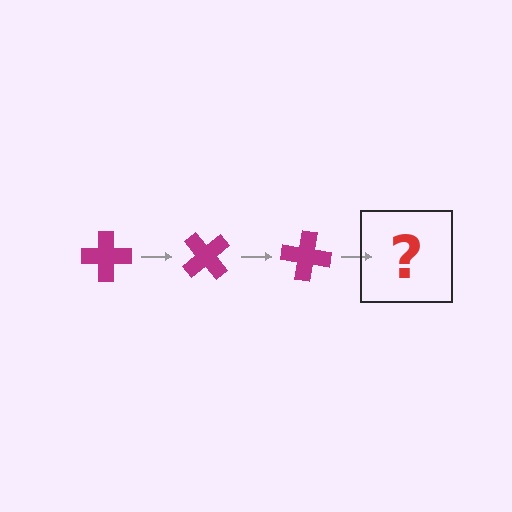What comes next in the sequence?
The next element should be a magenta cross rotated 150 degrees.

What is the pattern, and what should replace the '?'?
The pattern is that the cross rotates 50 degrees each step. The '?' should be a magenta cross rotated 150 degrees.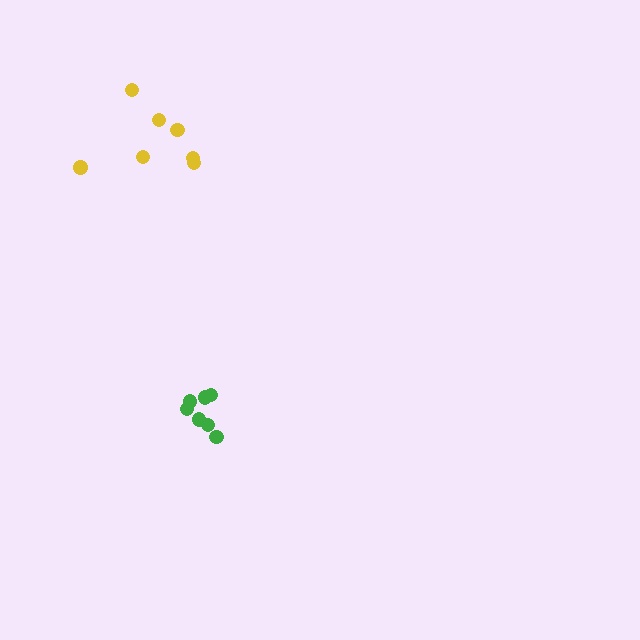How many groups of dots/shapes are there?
There are 2 groups.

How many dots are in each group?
Group 1: 7 dots, Group 2: 7 dots (14 total).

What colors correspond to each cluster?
The clusters are colored: green, yellow.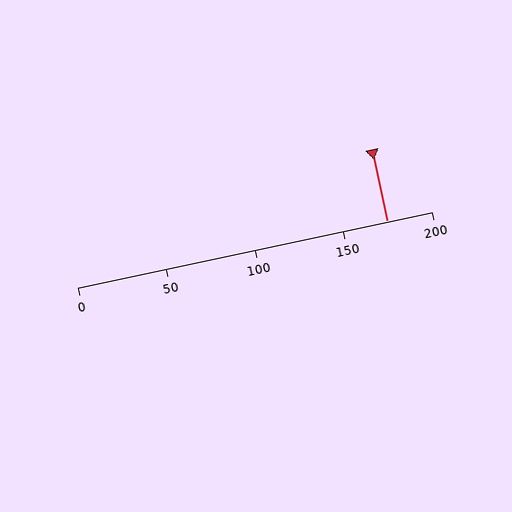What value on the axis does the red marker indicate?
The marker indicates approximately 175.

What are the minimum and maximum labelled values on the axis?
The axis runs from 0 to 200.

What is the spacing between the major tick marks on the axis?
The major ticks are spaced 50 apart.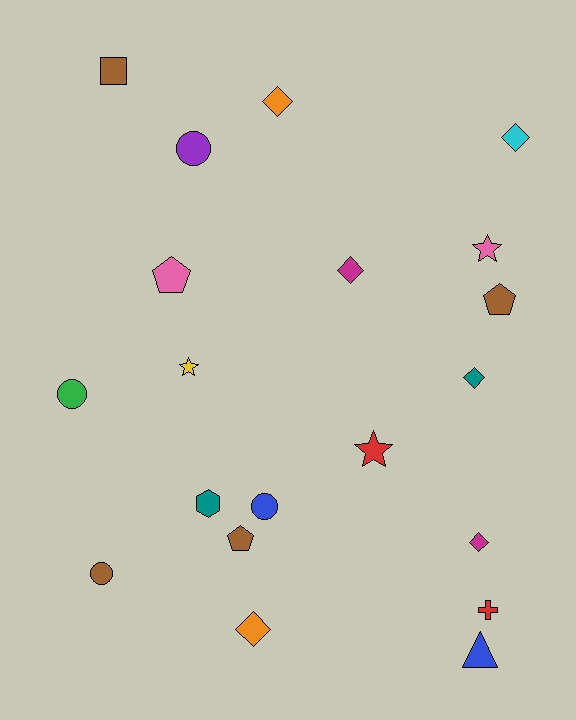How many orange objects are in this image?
There are 2 orange objects.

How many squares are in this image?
There is 1 square.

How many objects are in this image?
There are 20 objects.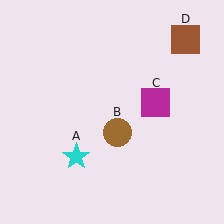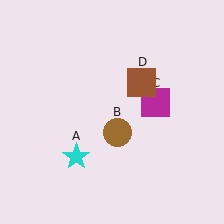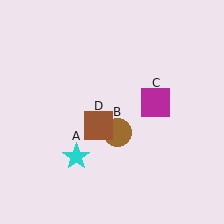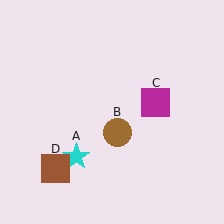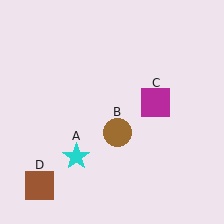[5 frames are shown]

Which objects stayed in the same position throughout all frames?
Cyan star (object A) and brown circle (object B) and magenta square (object C) remained stationary.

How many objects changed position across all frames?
1 object changed position: brown square (object D).